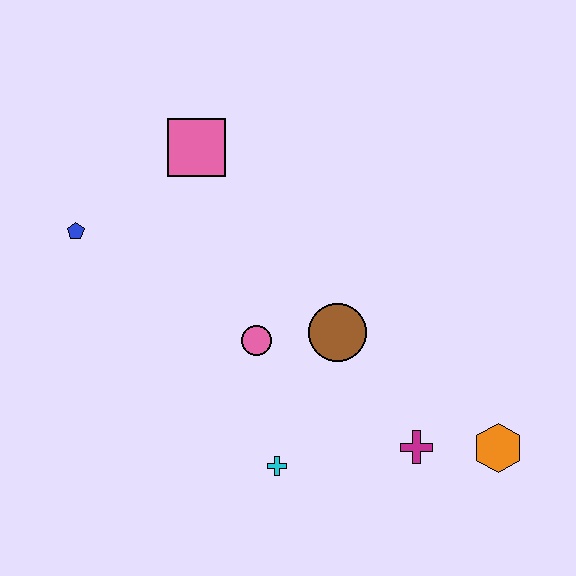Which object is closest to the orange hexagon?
The magenta cross is closest to the orange hexagon.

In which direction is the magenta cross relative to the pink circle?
The magenta cross is to the right of the pink circle.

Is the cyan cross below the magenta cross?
Yes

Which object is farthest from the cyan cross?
The pink square is farthest from the cyan cross.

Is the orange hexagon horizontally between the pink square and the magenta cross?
No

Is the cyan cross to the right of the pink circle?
Yes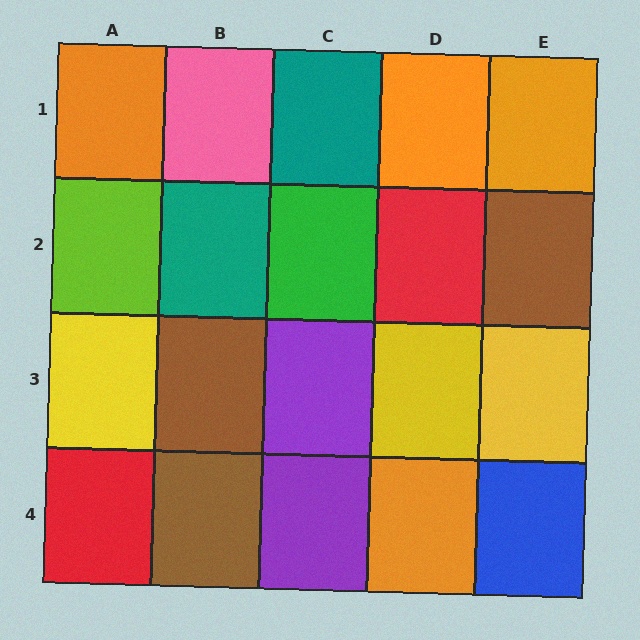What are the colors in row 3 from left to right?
Yellow, brown, purple, yellow, yellow.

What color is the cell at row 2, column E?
Brown.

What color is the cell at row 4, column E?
Blue.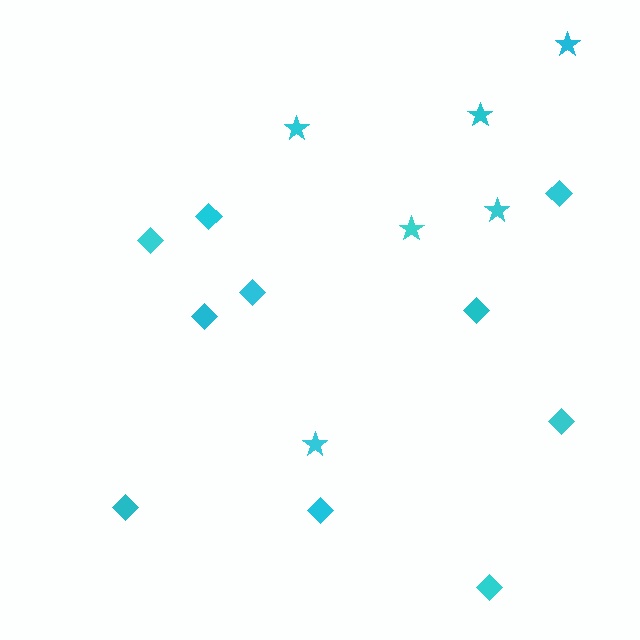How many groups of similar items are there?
There are 2 groups: one group of diamonds (10) and one group of stars (6).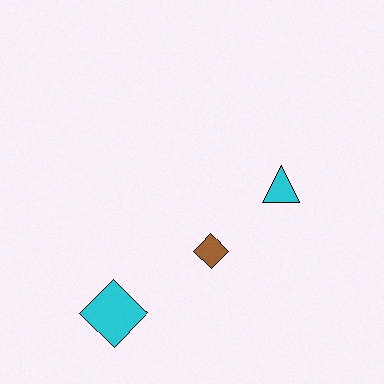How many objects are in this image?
There are 3 objects.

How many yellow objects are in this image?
There are no yellow objects.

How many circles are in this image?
There are no circles.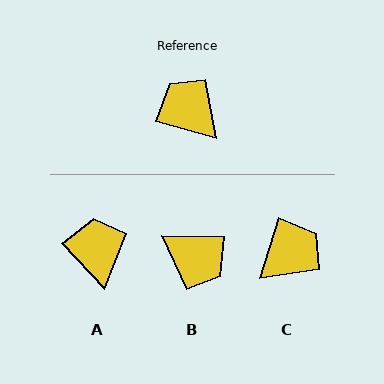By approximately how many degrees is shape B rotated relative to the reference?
Approximately 165 degrees clockwise.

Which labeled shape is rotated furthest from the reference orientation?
B, about 165 degrees away.